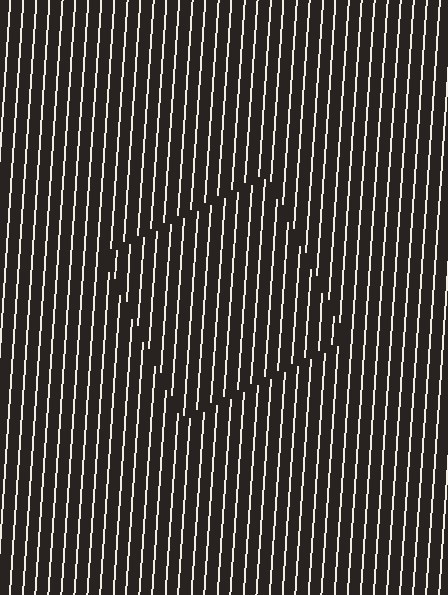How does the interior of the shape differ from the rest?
The interior of the shape contains the same grating, shifted by half a period — the contour is defined by the phase discontinuity where line-ends from the inner and outer gratings abut.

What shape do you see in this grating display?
An illusory square. The interior of the shape contains the same grating, shifted by half a period — the contour is defined by the phase discontinuity where line-ends from the inner and outer gratings abut.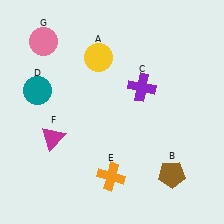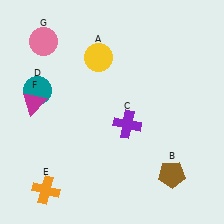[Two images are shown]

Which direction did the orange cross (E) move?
The orange cross (E) moved left.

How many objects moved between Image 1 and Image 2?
3 objects moved between the two images.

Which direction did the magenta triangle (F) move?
The magenta triangle (F) moved up.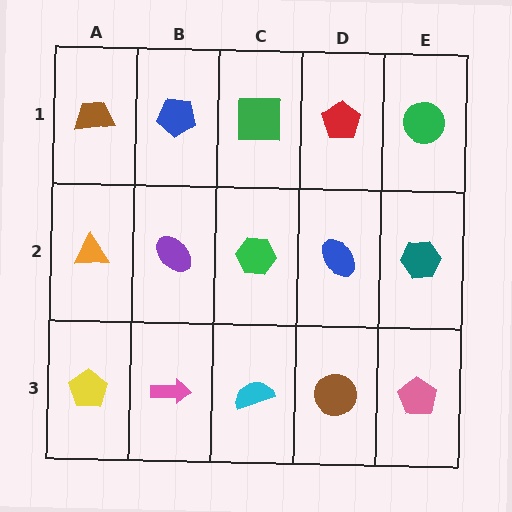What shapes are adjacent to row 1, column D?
A blue ellipse (row 2, column D), a green square (row 1, column C), a green circle (row 1, column E).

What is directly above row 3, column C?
A green hexagon.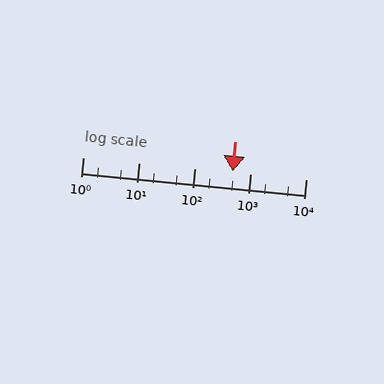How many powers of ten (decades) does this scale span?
The scale spans 4 decades, from 1 to 10000.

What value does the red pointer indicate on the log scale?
The pointer indicates approximately 490.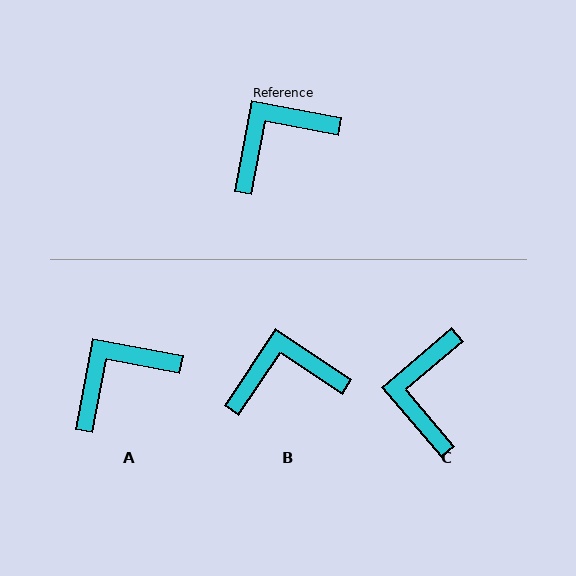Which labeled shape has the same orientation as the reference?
A.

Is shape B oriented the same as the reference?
No, it is off by about 23 degrees.